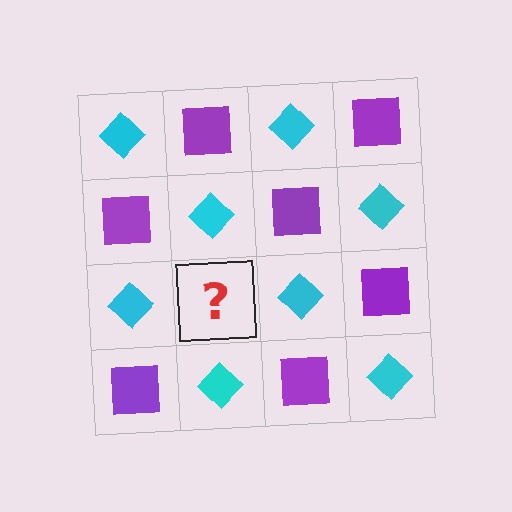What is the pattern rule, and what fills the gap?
The rule is that it alternates cyan diamond and purple square in a checkerboard pattern. The gap should be filled with a purple square.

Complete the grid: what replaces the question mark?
The question mark should be replaced with a purple square.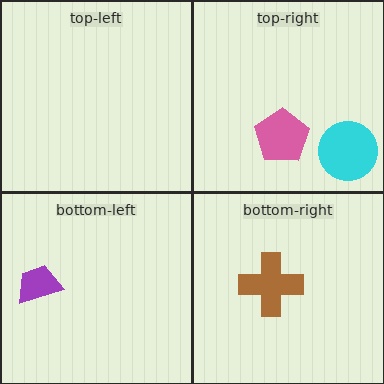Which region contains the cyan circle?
The top-right region.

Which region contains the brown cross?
The bottom-right region.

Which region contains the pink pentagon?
The top-right region.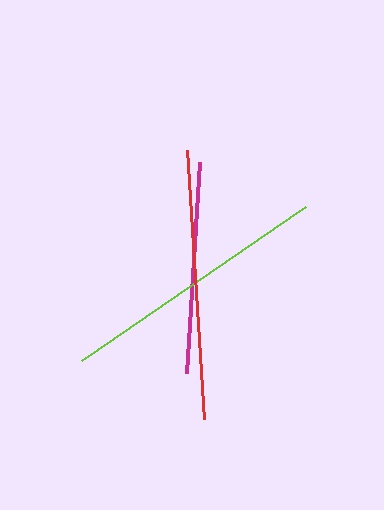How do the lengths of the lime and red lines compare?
The lime and red lines are approximately the same length.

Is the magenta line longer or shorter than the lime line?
The lime line is longer than the magenta line.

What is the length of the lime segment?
The lime segment is approximately 272 pixels long.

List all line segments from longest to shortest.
From longest to shortest: lime, red, magenta.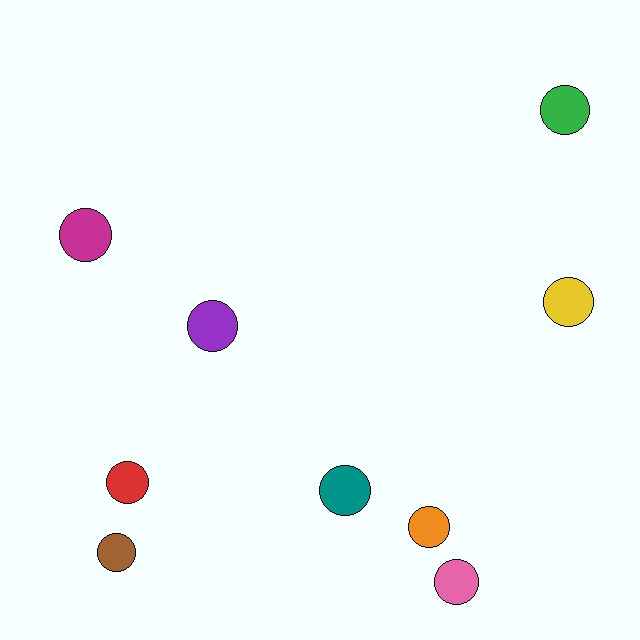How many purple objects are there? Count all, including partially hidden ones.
There is 1 purple object.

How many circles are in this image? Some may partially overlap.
There are 9 circles.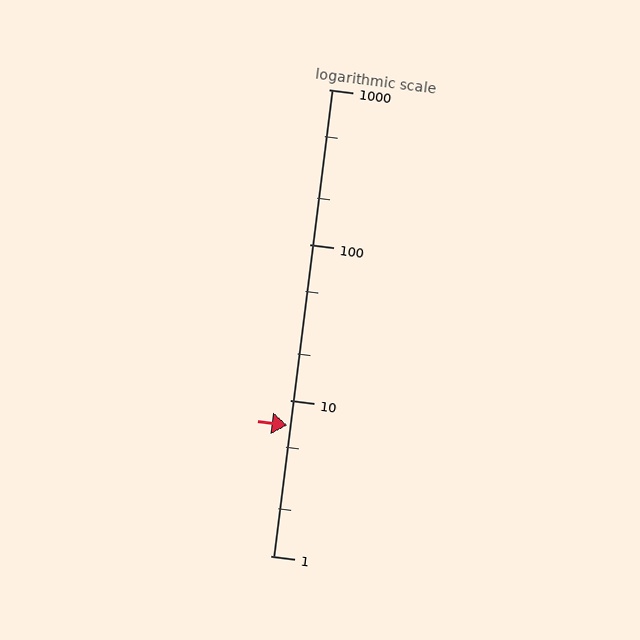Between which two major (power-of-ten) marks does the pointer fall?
The pointer is between 1 and 10.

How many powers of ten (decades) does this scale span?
The scale spans 3 decades, from 1 to 1000.